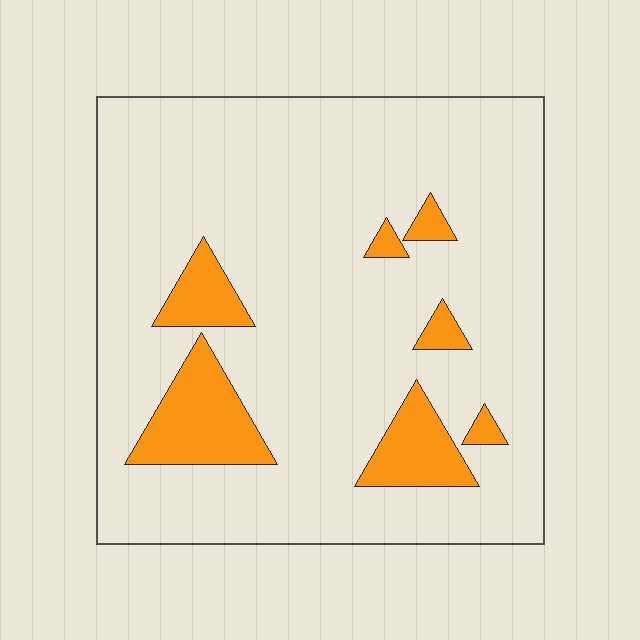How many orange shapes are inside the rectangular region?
7.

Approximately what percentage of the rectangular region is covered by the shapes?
Approximately 15%.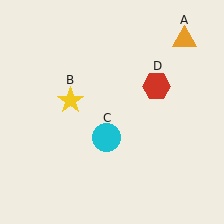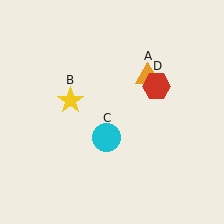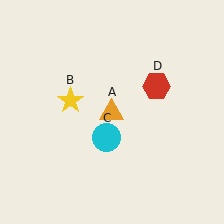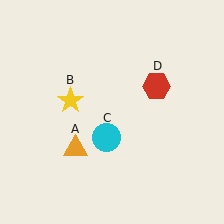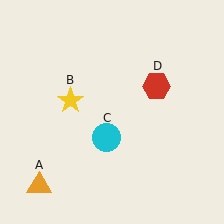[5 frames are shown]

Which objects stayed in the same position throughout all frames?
Yellow star (object B) and cyan circle (object C) and red hexagon (object D) remained stationary.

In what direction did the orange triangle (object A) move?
The orange triangle (object A) moved down and to the left.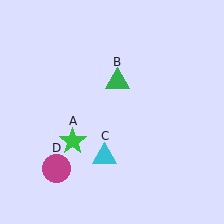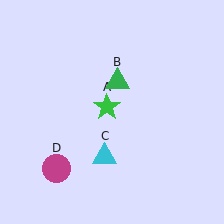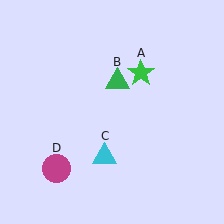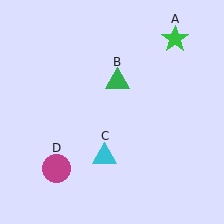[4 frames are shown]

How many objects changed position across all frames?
1 object changed position: green star (object A).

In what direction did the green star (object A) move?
The green star (object A) moved up and to the right.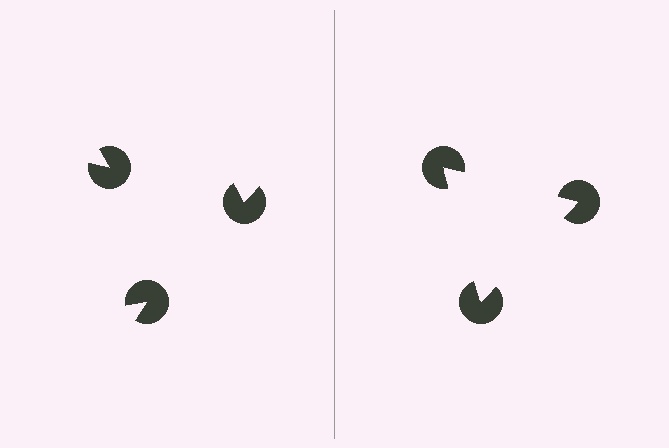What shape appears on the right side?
An illusory triangle.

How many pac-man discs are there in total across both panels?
6 — 3 on each side.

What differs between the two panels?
The pac-man discs are positioned identically on both sides; only the wedge orientations differ. On the right they align to a triangle; on the left they are misaligned.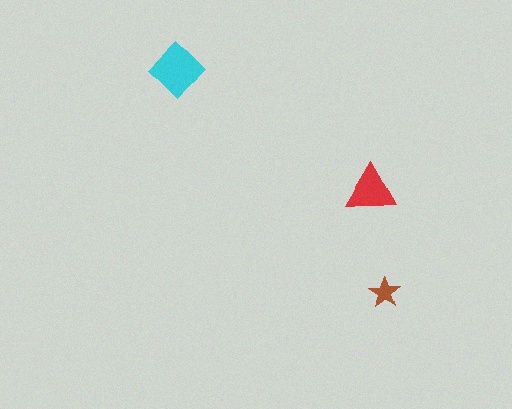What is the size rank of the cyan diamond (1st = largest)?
1st.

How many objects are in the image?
There are 3 objects in the image.